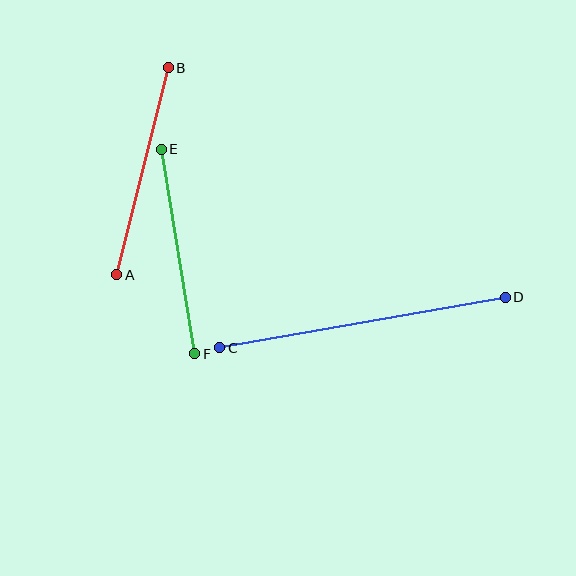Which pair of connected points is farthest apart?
Points C and D are farthest apart.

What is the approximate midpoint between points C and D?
The midpoint is at approximately (362, 323) pixels.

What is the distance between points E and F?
The distance is approximately 207 pixels.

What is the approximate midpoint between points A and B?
The midpoint is at approximately (142, 171) pixels.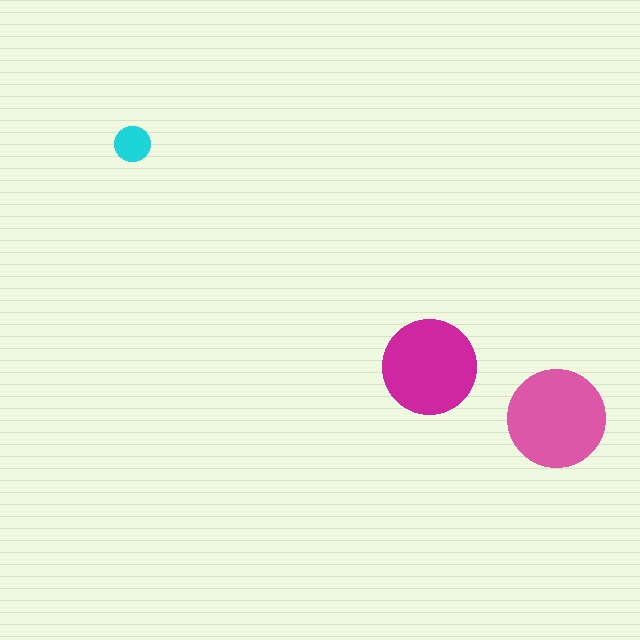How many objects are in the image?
There are 3 objects in the image.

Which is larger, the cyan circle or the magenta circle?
The magenta one.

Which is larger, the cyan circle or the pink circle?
The pink one.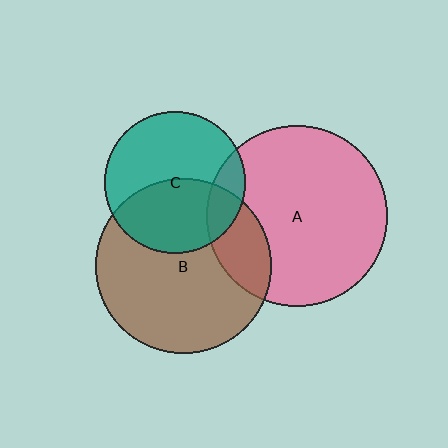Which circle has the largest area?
Circle A (pink).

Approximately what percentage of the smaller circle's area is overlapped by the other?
Approximately 15%.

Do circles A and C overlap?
Yes.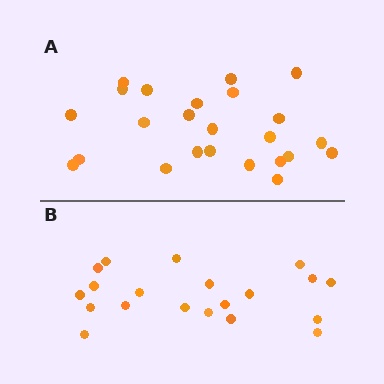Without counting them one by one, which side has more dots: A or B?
Region A (the top region) has more dots.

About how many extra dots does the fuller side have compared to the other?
Region A has about 4 more dots than region B.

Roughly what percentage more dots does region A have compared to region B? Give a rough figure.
About 20% more.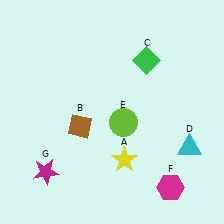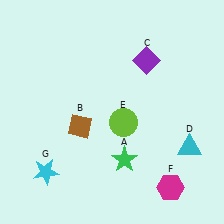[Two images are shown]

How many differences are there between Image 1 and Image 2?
There are 3 differences between the two images.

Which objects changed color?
A changed from yellow to green. C changed from green to purple. G changed from magenta to cyan.